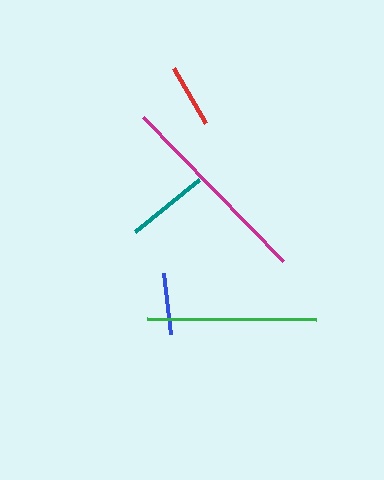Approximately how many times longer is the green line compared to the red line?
The green line is approximately 2.7 times the length of the red line.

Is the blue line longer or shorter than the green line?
The green line is longer than the blue line.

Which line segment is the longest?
The magenta line is the longest at approximately 201 pixels.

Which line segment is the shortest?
The blue line is the shortest at approximately 61 pixels.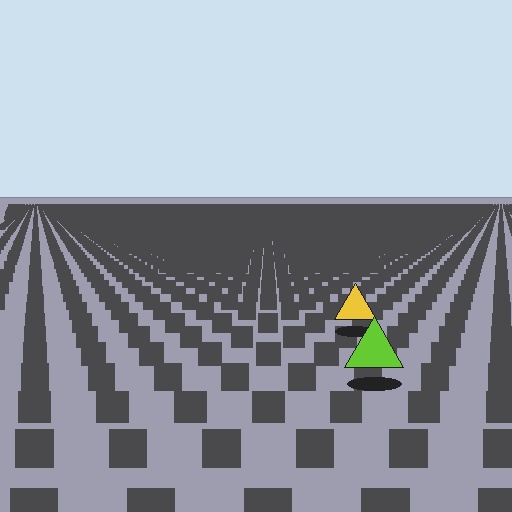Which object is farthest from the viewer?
The yellow triangle is farthest from the viewer. It appears smaller and the ground texture around it is denser.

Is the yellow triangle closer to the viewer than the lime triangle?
No. The lime triangle is closer — you can tell from the texture gradient: the ground texture is coarser near it.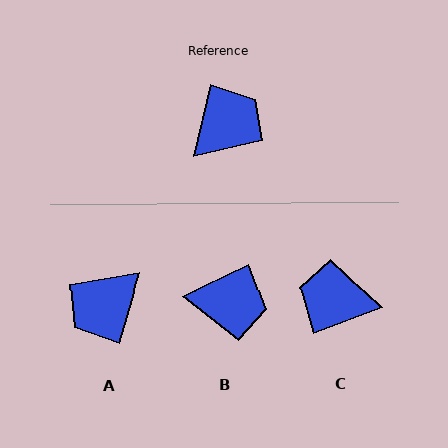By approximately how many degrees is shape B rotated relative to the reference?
Approximately 52 degrees clockwise.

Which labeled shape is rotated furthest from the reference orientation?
A, about 177 degrees away.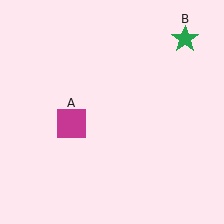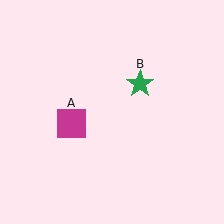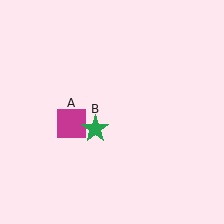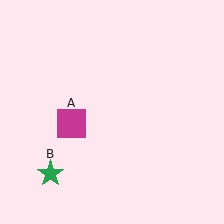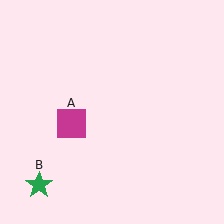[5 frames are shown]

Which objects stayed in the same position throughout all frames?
Magenta square (object A) remained stationary.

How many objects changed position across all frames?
1 object changed position: green star (object B).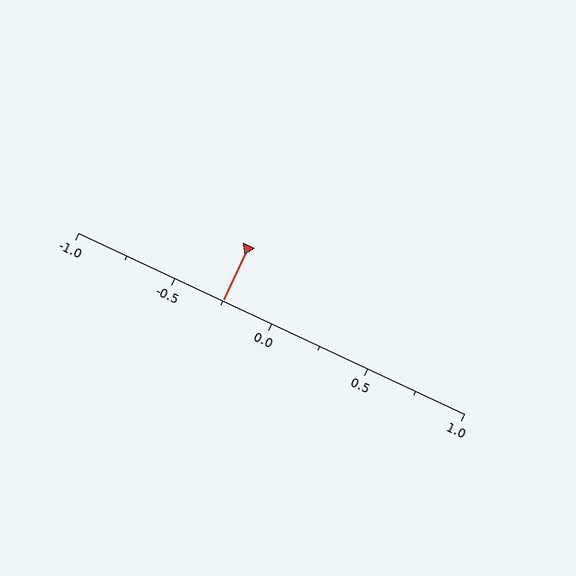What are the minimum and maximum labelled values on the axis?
The axis runs from -1.0 to 1.0.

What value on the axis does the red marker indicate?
The marker indicates approximately -0.25.